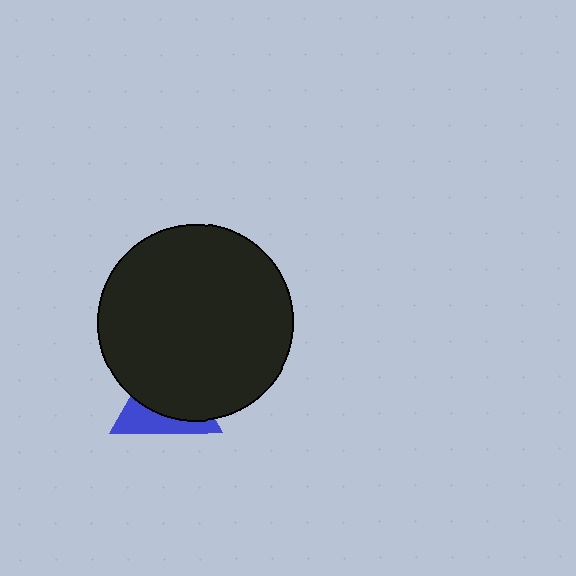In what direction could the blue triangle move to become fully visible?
The blue triangle could move down. That would shift it out from behind the black circle entirely.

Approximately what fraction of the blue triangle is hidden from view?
Roughly 64% of the blue triangle is hidden behind the black circle.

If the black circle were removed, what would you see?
You would see the complete blue triangle.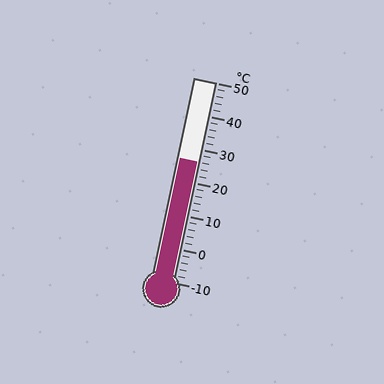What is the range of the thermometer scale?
The thermometer scale ranges from -10°C to 50°C.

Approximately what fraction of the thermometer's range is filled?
The thermometer is filled to approximately 60% of its range.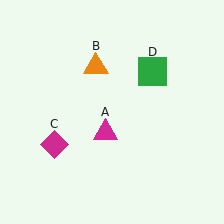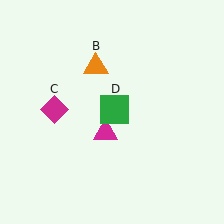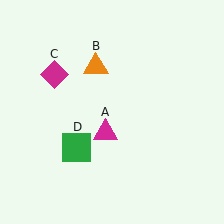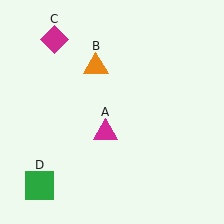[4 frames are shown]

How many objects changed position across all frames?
2 objects changed position: magenta diamond (object C), green square (object D).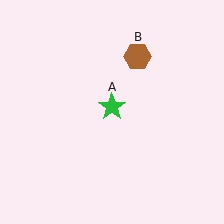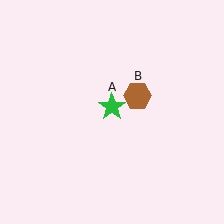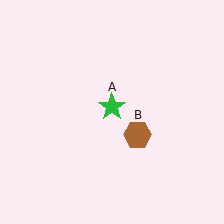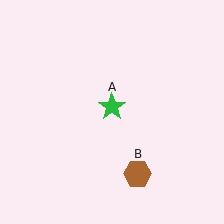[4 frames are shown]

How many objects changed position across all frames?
1 object changed position: brown hexagon (object B).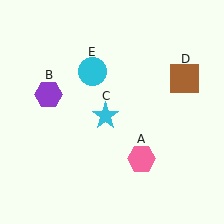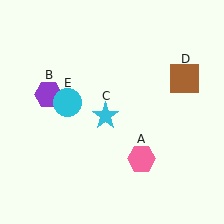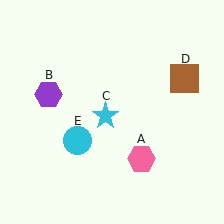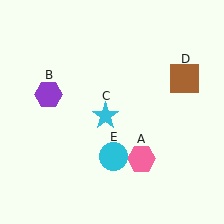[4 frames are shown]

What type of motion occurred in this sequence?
The cyan circle (object E) rotated counterclockwise around the center of the scene.